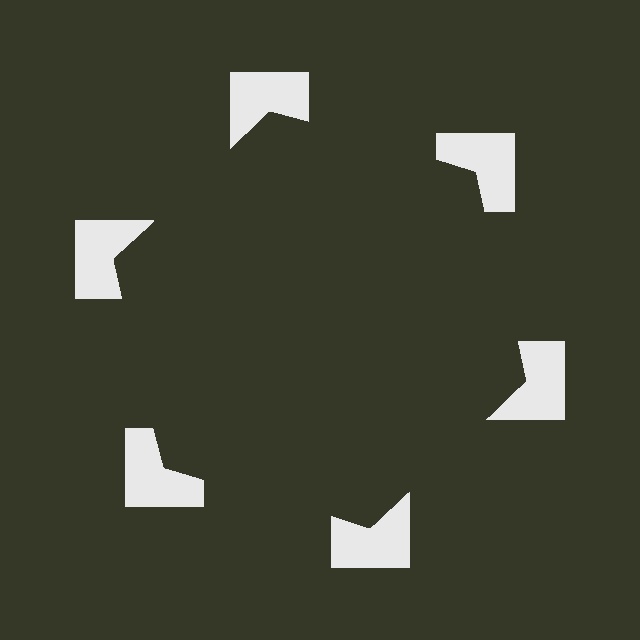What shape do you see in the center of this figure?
An illusory hexagon — its edges are inferred from the aligned wedge cuts in the notched squares, not physically drawn.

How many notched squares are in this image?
There are 6 — one at each vertex of the illusory hexagon.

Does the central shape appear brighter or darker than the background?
It typically appears slightly darker than the background, even though no actual brightness change is drawn.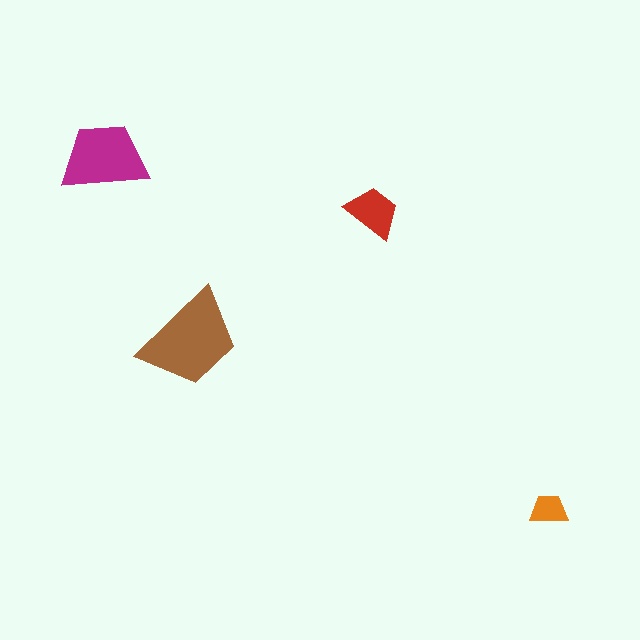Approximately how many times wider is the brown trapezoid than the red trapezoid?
About 2 times wider.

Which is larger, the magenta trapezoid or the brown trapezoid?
The brown one.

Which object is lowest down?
The orange trapezoid is bottommost.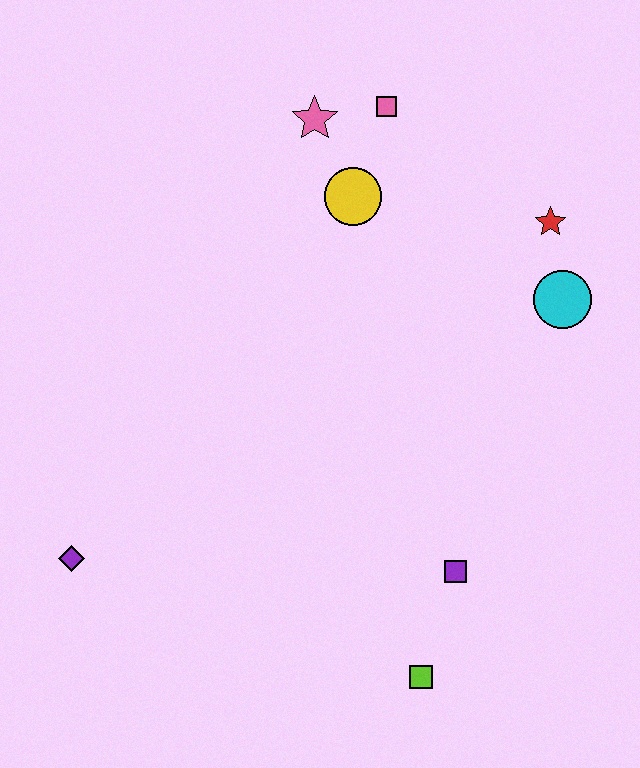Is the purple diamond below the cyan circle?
Yes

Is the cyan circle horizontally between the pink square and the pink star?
No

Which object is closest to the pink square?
The pink star is closest to the pink square.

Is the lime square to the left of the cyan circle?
Yes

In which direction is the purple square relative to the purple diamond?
The purple square is to the right of the purple diamond.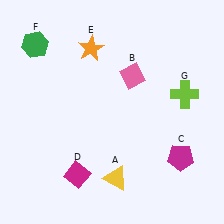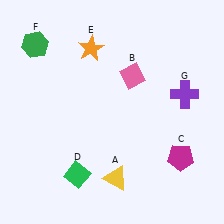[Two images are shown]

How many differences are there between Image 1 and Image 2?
There are 2 differences between the two images.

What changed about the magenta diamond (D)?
In Image 1, D is magenta. In Image 2, it changed to green.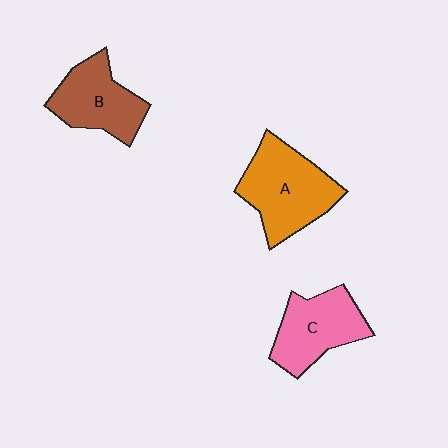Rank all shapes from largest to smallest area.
From largest to smallest: A (orange), C (pink), B (brown).